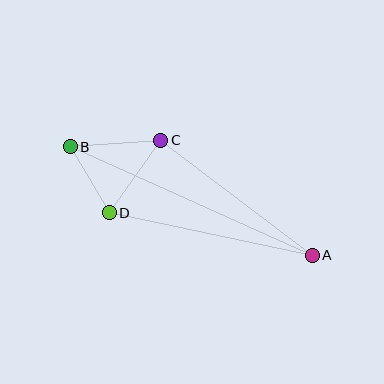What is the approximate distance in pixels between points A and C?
The distance between A and C is approximately 191 pixels.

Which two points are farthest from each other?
Points A and B are farthest from each other.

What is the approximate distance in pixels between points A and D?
The distance between A and D is approximately 208 pixels.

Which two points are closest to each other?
Points B and D are closest to each other.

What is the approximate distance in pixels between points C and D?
The distance between C and D is approximately 89 pixels.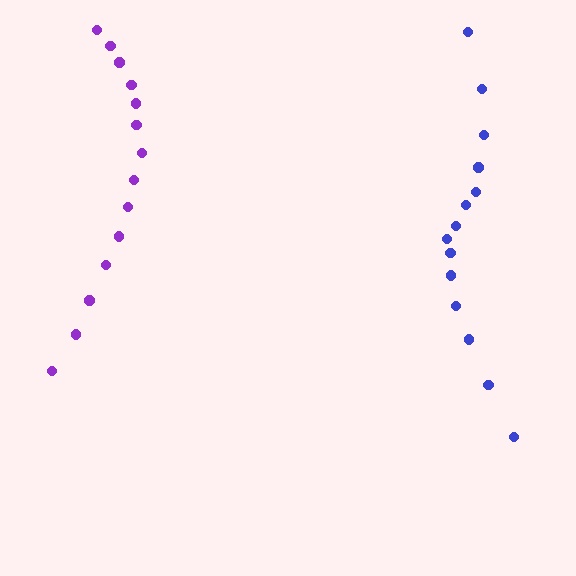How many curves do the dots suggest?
There are 2 distinct paths.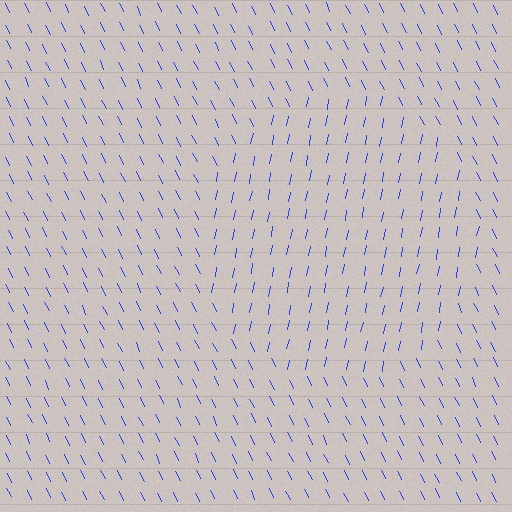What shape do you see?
I see a circle.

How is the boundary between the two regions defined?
The boundary is defined purely by a change in line orientation (approximately 37 degrees difference). All lines are the same color and thickness.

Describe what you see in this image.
The image is filled with small blue line segments. A circle region in the image has lines oriented differently from the surrounding lines, creating a visible texture boundary.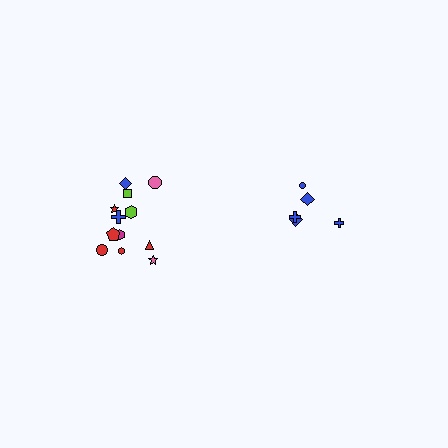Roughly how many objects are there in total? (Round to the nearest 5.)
Roughly 15 objects in total.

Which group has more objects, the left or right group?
The left group.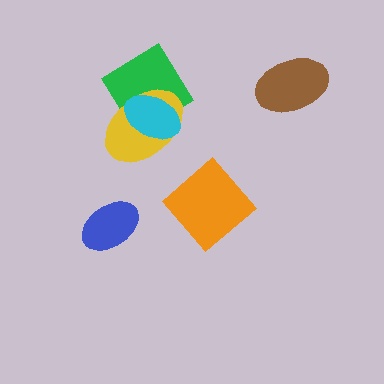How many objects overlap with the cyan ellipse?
2 objects overlap with the cyan ellipse.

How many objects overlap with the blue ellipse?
0 objects overlap with the blue ellipse.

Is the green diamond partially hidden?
Yes, it is partially covered by another shape.